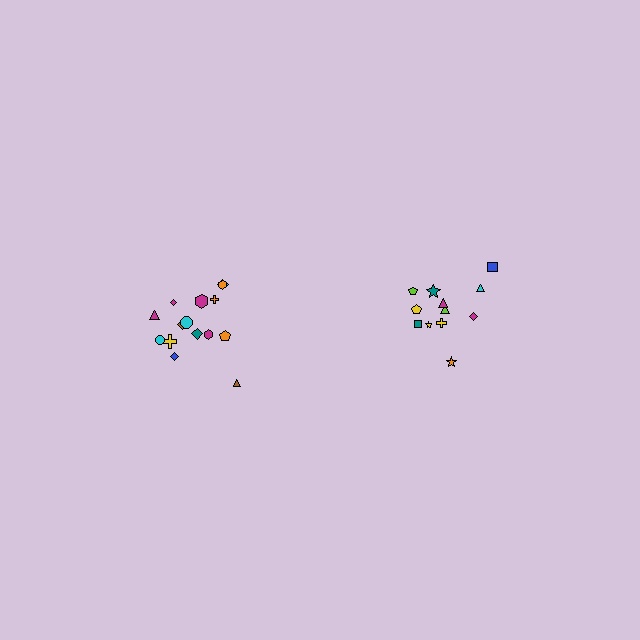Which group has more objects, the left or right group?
The left group.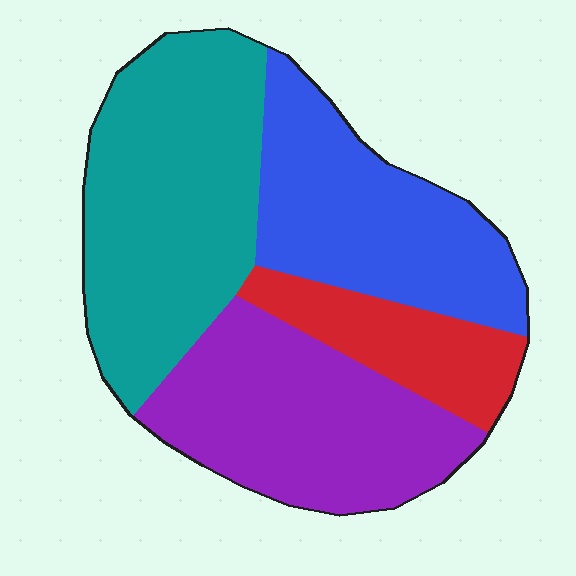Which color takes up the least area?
Red, at roughly 15%.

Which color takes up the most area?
Teal, at roughly 35%.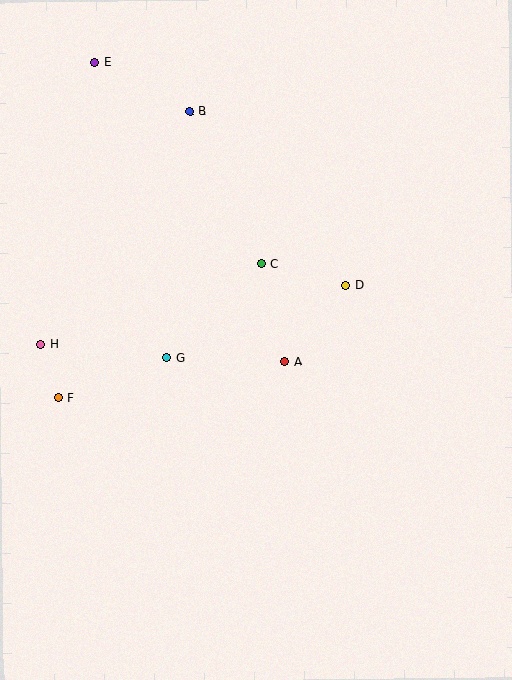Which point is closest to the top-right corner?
Point D is closest to the top-right corner.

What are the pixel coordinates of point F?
Point F is at (58, 398).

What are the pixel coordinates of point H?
Point H is at (41, 345).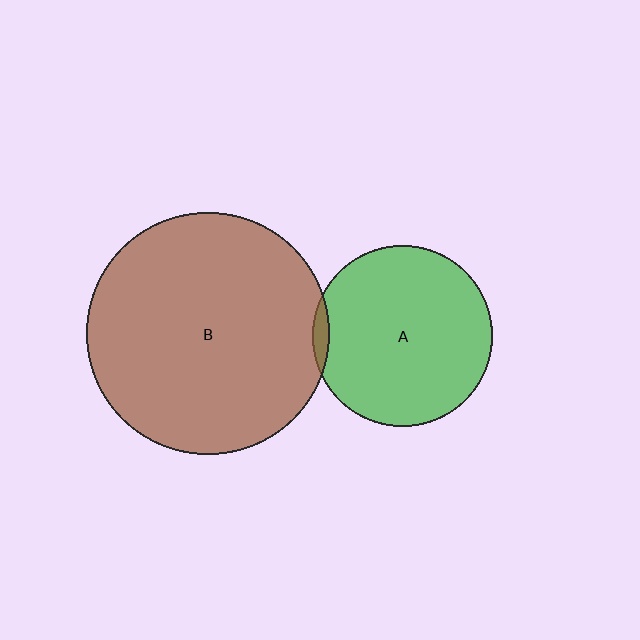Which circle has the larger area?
Circle B (brown).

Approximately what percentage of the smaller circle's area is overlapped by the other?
Approximately 5%.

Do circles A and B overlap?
Yes.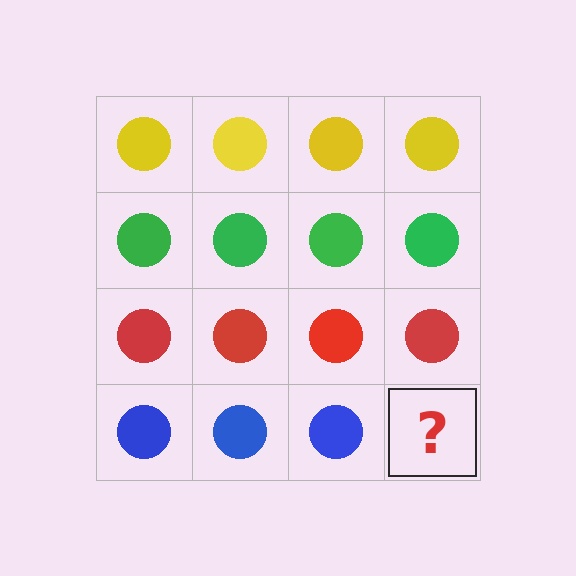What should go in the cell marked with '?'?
The missing cell should contain a blue circle.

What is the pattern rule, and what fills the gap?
The rule is that each row has a consistent color. The gap should be filled with a blue circle.